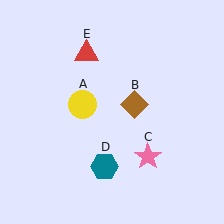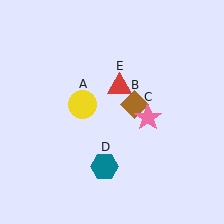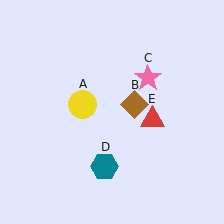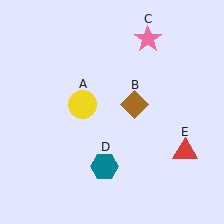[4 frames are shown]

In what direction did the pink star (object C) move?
The pink star (object C) moved up.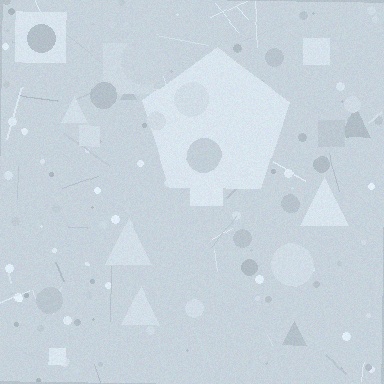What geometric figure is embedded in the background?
A pentagon is embedded in the background.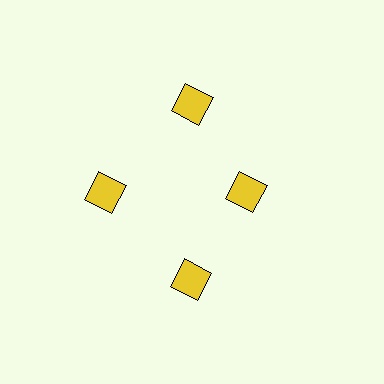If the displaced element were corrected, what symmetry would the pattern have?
It would have 4-fold rotational symmetry — the pattern would map onto itself every 90 degrees.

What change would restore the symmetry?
The symmetry would be restored by moving it outward, back onto the ring so that all 4 diamonds sit at equal angles and equal distance from the center.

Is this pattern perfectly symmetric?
No. The 4 yellow diamonds are arranged in a ring, but one element near the 3 o'clock position is pulled inward toward the center, breaking the 4-fold rotational symmetry.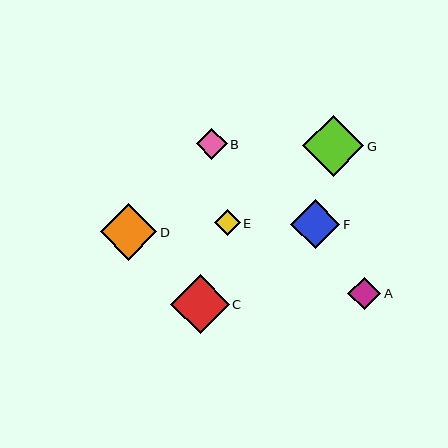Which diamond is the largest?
Diamond G is the largest with a size of approximately 61 pixels.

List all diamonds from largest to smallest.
From largest to smallest: G, C, D, F, A, B, E.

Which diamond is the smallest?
Diamond E is the smallest with a size of approximately 25 pixels.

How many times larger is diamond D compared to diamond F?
Diamond D is approximately 1.2 times the size of diamond F.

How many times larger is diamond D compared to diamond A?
Diamond D is approximately 1.7 times the size of diamond A.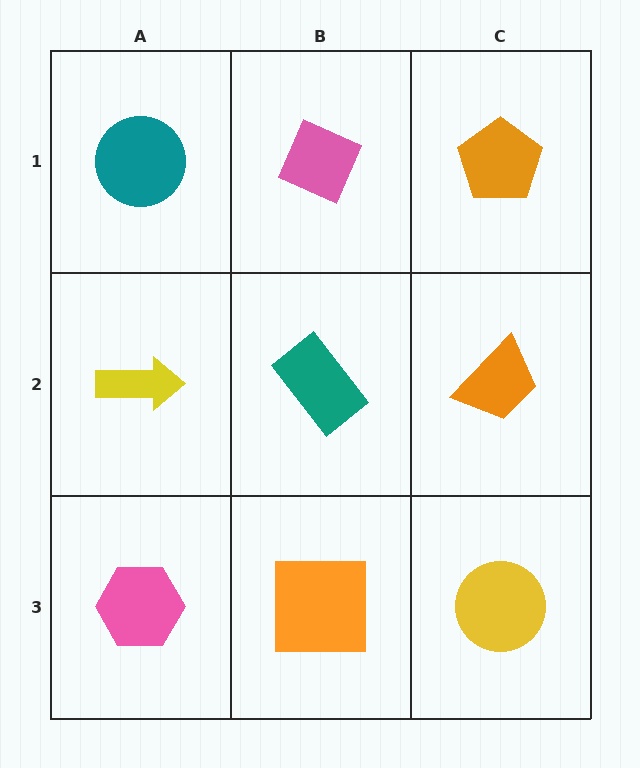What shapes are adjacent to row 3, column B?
A teal rectangle (row 2, column B), a pink hexagon (row 3, column A), a yellow circle (row 3, column C).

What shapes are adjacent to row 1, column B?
A teal rectangle (row 2, column B), a teal circle (row 1, column A), an orange pentagon (row 1, column C).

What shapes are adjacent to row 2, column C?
An orange pentagon (row 1, column C), a yellow circle (row 3, column C), a teal rectangle (row 2, column B).